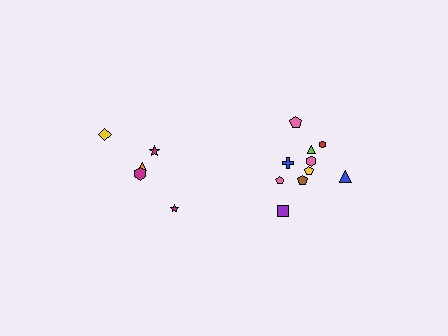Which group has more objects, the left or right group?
The right group.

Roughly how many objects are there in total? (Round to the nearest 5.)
Roughly 15 objects in total.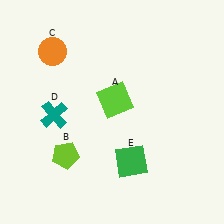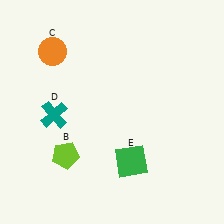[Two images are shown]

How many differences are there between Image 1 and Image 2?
There is 1 difference between the two images.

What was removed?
The lime square (A) was removed in Image 2.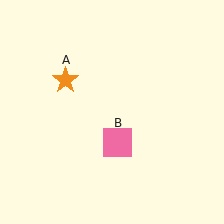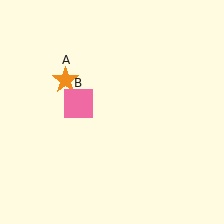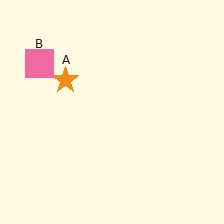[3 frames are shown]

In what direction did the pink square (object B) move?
The pink square (object B) moved up and to the left.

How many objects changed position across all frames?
1 object changed position: pink square (object B).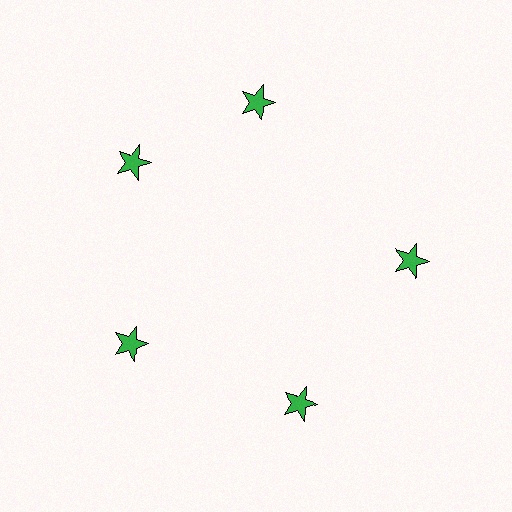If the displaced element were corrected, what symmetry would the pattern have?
It would have 5-fold rotational symmetry — the pattern would map onto itself every 72 degrees.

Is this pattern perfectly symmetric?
No. The 5 green stars are arranged in a ring, but one element near the 1 o'clock position is rotated out of alignment along the ring, breaking the 5-fold rotational symmetry.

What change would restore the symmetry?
The symmetry would be restored by rotating it back into even spacing with its neighbors so that all 5 stars sit at equal angles and equal distance from the center.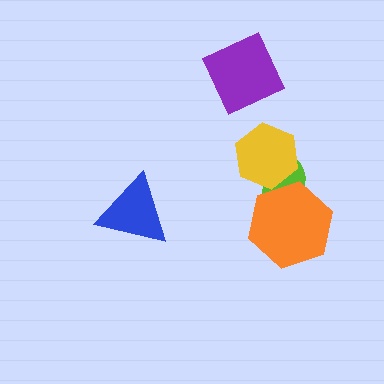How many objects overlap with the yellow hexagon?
1 object overlaps with the yellow hexagon.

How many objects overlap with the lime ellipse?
2 objects overlap with the lime ellipse.